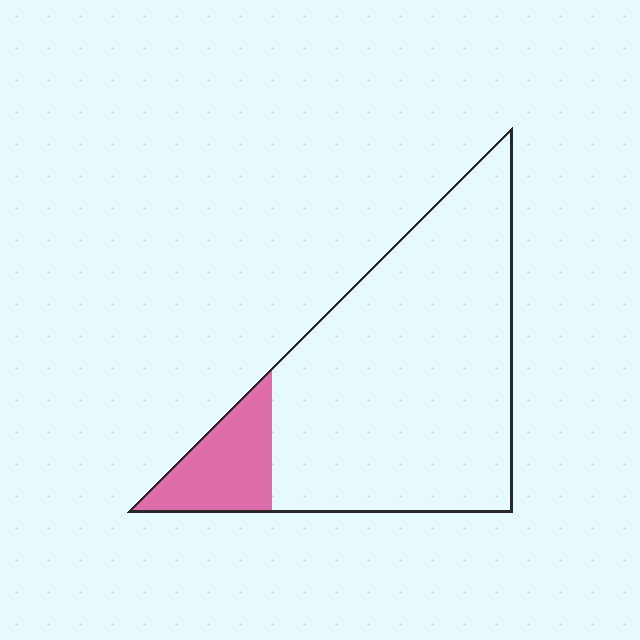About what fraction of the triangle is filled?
About one eighth (1/8).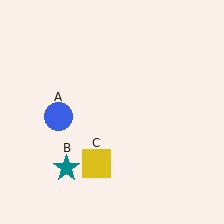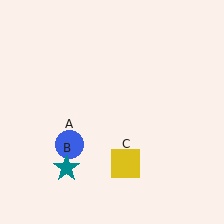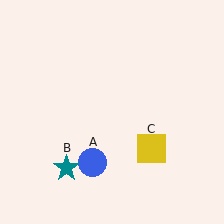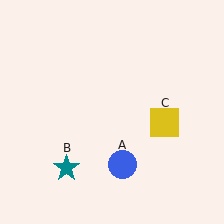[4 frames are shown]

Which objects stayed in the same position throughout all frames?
Teal star (object B) remained stationary.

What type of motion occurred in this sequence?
The blue circle (object A), yellow square (object C) rotated counterclockwise around the center of the scene.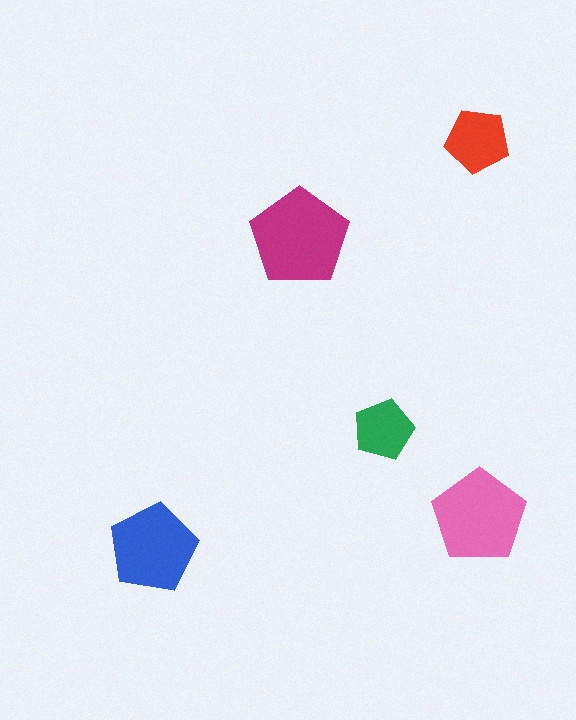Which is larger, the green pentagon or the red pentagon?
The red one.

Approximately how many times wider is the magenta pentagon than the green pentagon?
About 1.5 times wider.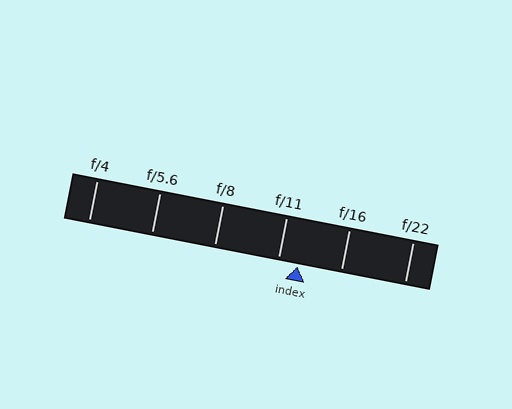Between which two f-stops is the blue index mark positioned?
The index mark is between f/11 and f/16.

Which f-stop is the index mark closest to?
The index mark is closest to f/11.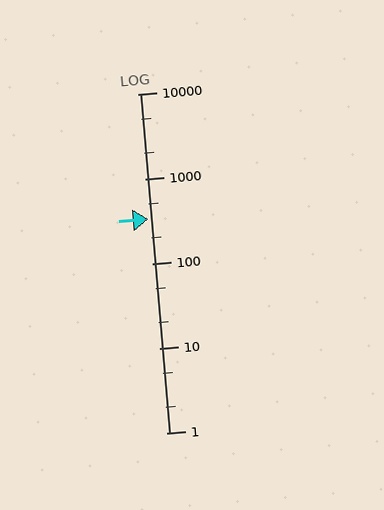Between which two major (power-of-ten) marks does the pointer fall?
The pointer is between 100 and 1000.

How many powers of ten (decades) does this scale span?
The scale spans 4 decades, from 1 to 10000.